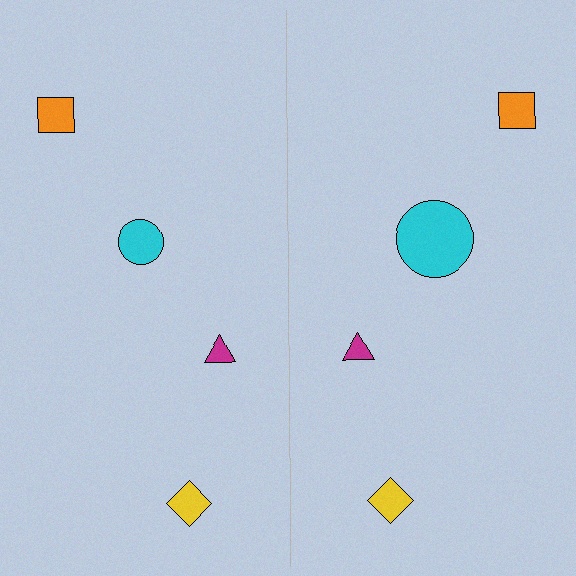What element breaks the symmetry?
The cyan circle on the right side has a different size than its mirror counterpart.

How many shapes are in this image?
There are 8 shapes in this image.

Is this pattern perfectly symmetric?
No, the pattern is not perfectly symmetric. The cyan circle on the right side has a different size than its mirror counterpart.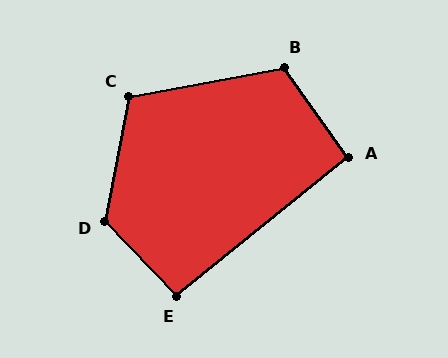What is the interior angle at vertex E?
Approximately 95 degrees (approximately right).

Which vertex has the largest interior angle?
D, at approximately 126 degrees.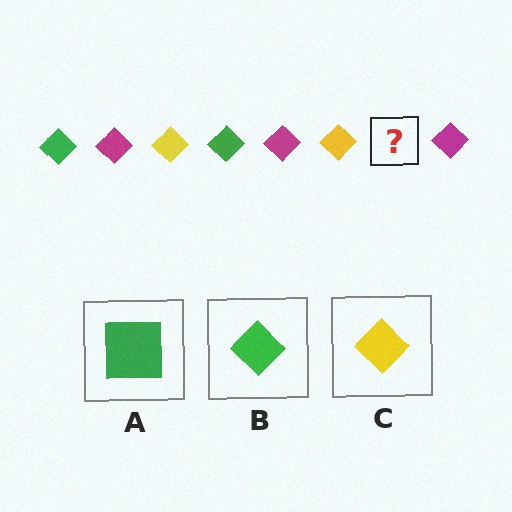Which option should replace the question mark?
Option B.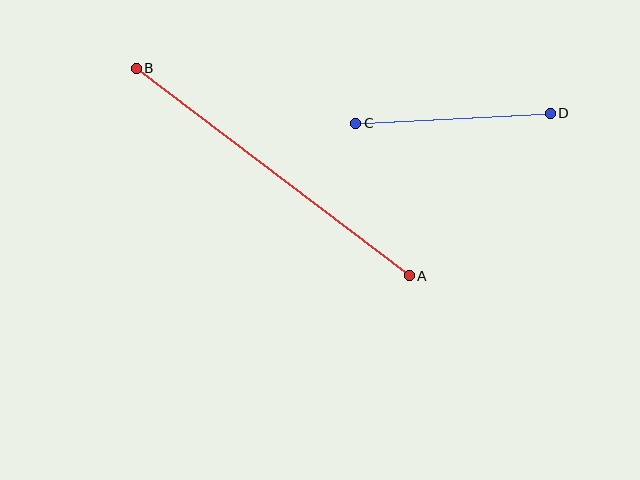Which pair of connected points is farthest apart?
Points A and B are farthest apart.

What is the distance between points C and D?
The distance is approximately 195 pixels.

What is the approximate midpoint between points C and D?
The midpoint is at approximately (453, 118) pixels.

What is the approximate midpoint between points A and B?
The midpoint is at approximately (273, 172) pixels.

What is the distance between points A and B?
The distance is approximately 343 pixels.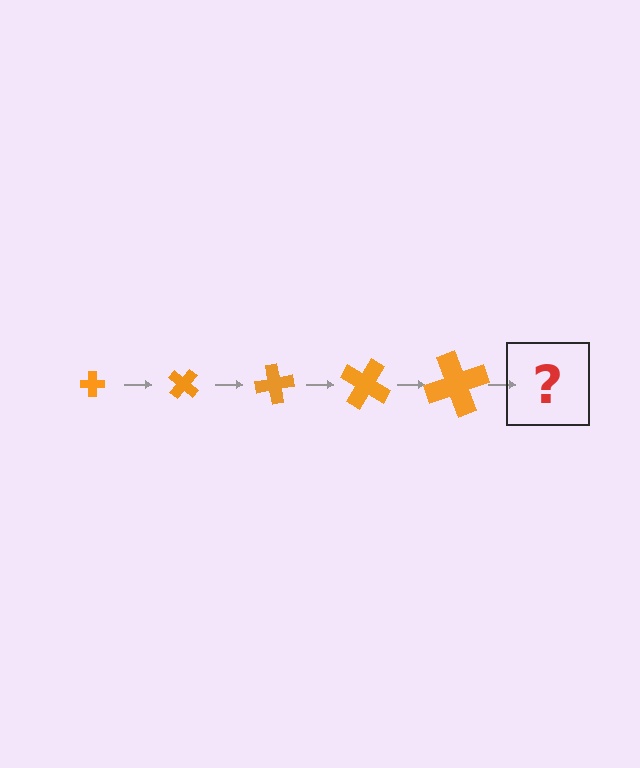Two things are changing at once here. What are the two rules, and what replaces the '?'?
The two rules are that the cross grows larger each step and it rotates 40 degrees each step. The '?' should be a cross, larger than the previous one and rotated 200 degrees from the start.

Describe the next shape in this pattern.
It should be a cross, larger than the previous one and rotated 200 degrees from the start.